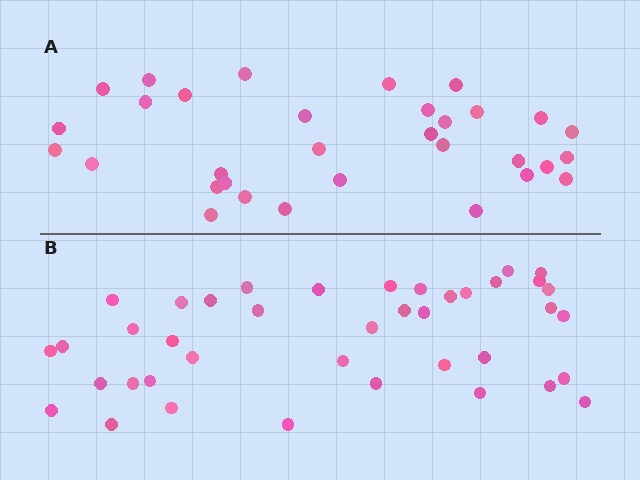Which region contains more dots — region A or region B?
Region B (the bottom region) has more dots.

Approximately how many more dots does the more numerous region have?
Region B has roughly 8 or so more dots than region A.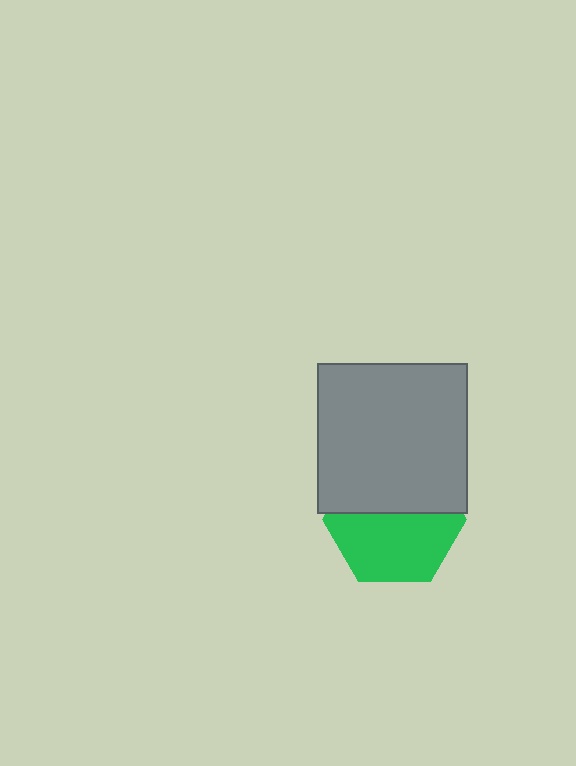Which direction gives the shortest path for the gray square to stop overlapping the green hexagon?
Moving up gives the shortest separation.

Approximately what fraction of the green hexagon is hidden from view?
Roughly 44% of the green hexagon is hidden behind the gray square.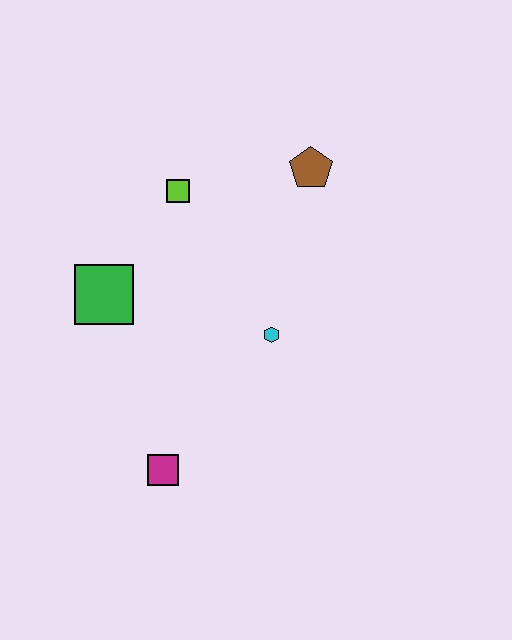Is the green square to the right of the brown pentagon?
No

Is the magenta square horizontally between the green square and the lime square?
Yes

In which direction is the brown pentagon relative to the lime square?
The brown pentagon is to the right of the lime square.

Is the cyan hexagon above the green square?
No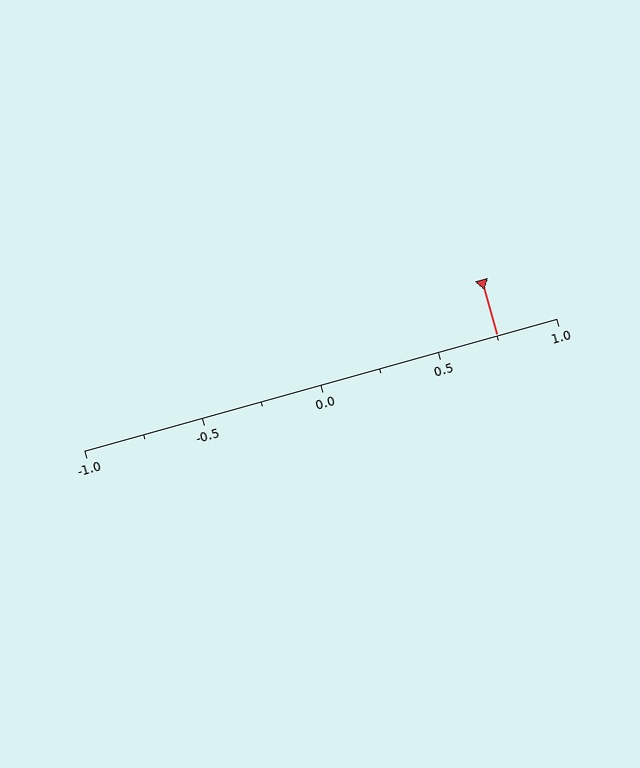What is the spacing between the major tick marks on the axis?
The major ticks are spaced 0.5 apart.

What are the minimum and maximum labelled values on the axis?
The axis runs from -1.0 to 1.0.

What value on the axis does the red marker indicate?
The marker indicates approximately 0.75.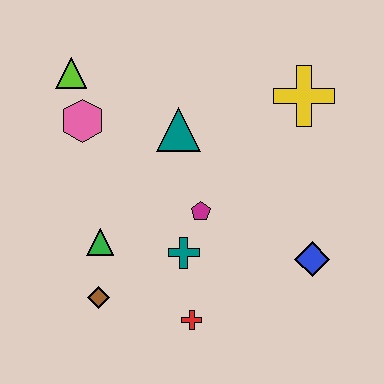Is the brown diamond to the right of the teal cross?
No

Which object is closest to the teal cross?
The magenta pentagon is closest to the teal cross.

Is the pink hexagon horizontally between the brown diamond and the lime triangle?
Yes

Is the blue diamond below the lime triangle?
Yes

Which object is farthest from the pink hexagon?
The blue diamond is farthest from the pink hexagon.